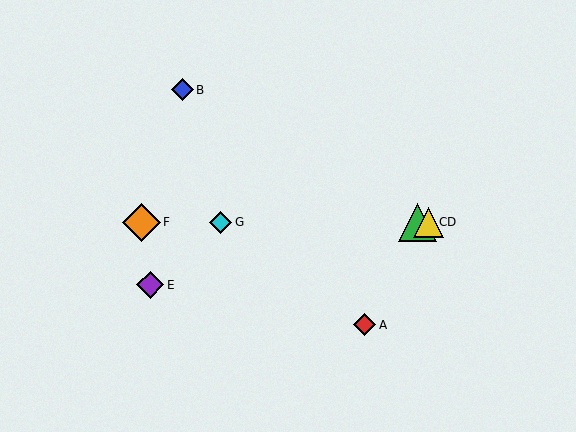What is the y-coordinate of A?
Object A is at y≈325.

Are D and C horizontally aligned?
Yes, both are at y≈222.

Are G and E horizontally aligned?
No, G is at y≈222 and E is at y≈285.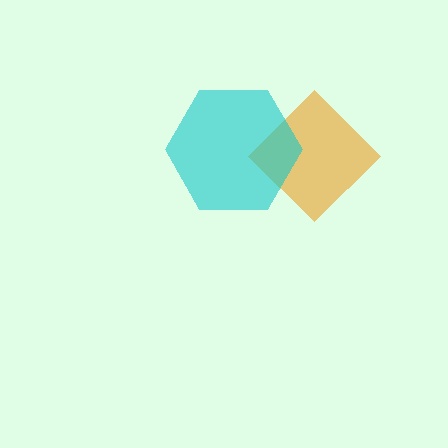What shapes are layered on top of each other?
The layered shapes are: an orange diamond, a cyan hexagon.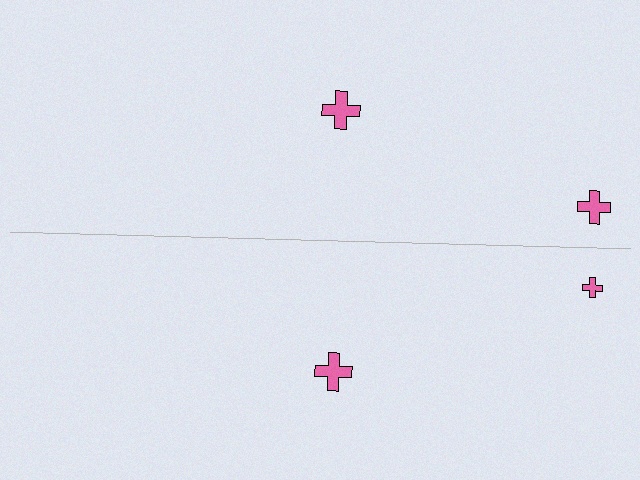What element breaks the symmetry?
The pink cross on the bottom side has a different size than its mirror counterpart.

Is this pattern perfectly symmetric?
No, the pattern is not perfectly symmetric. The pink cross on the bottom side has a different size than its mirror counterpart.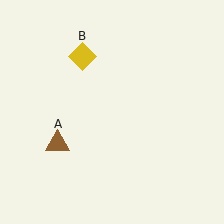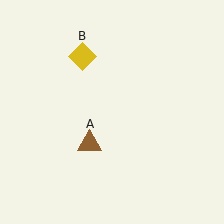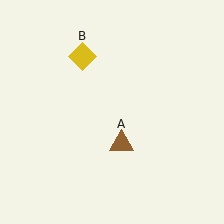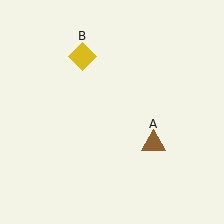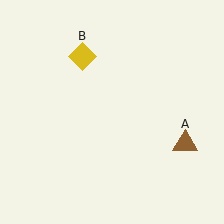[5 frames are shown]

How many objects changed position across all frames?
1 object changed position: brown triangle (object A).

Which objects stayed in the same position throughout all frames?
Yellow diamond (object B) remained stationary.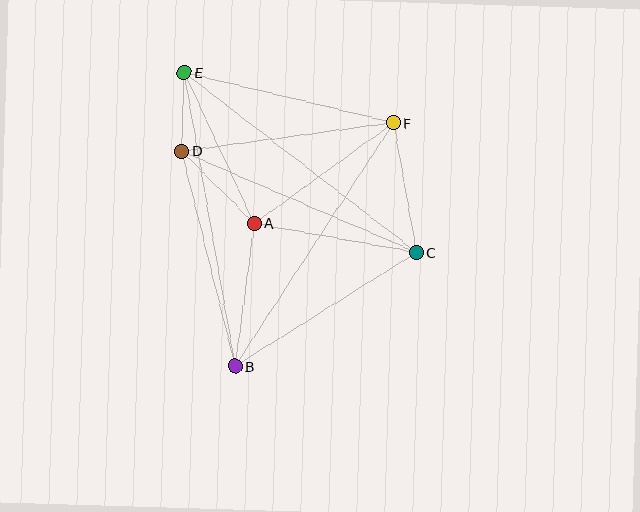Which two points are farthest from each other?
Points B and E are farthest from each other.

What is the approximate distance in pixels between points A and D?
The distance between A and D is approximately 103 pixels.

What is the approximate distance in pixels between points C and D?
The distance between C and D is approximately 256 pixels.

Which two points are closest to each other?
Points D and E are closest to each other.